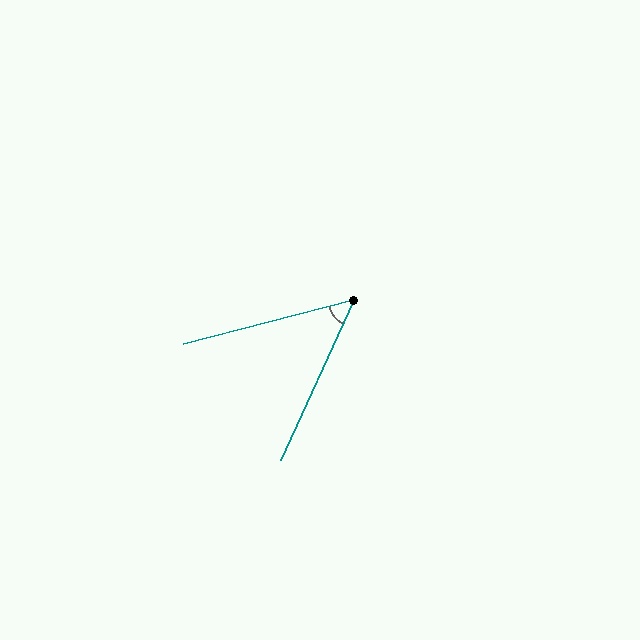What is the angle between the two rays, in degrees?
Approximately 51 degrees.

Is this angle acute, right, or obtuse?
It is acute.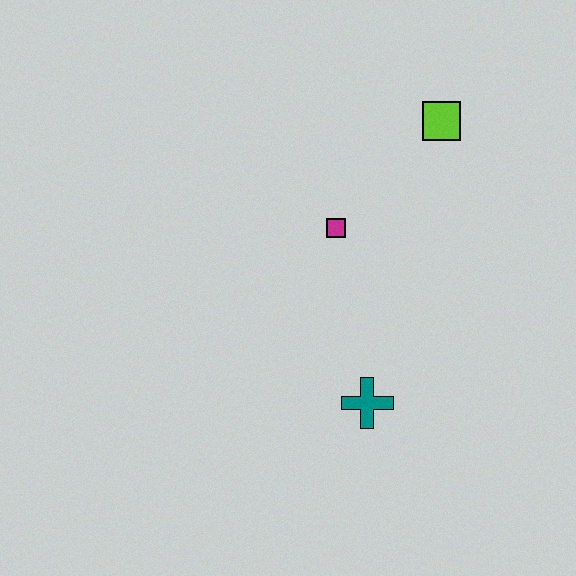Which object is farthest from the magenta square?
The teal cross is farthest from the magenta square.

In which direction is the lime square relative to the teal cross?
The lime square is above the teal cross.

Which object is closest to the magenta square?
The lime square is closest to the magenta square.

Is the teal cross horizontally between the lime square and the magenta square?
Yes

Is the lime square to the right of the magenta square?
Yes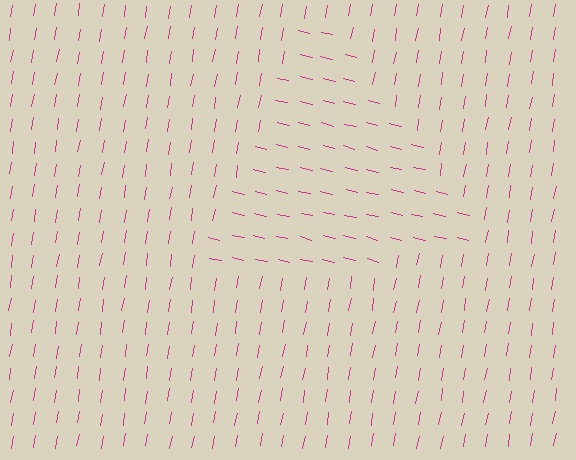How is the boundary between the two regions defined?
The boundary is defined purely by a change in line orientation (approximately 86 degrees difference). All lines are the same color and thickness.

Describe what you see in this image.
The image is filled with small magenta line segments. A triangle region in the image has lines oriented differently from the surrounding lines, creating a visible texture boundary.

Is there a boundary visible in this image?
Yes, there is a texture boundary formed by a change in line orientation.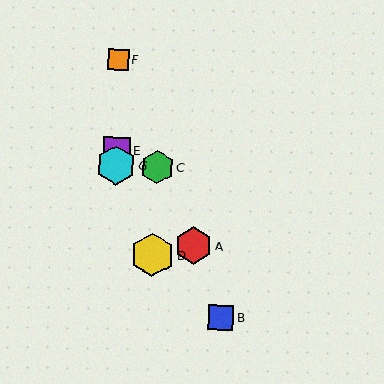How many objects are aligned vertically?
3 objects (E, F, G) are aligned vertically.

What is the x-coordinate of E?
Object E is at x≈117.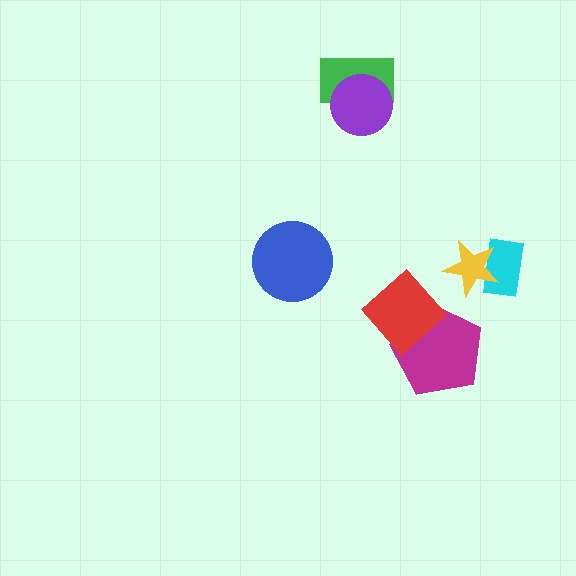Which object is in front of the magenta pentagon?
The red diamond is in front of the magenta pentagon.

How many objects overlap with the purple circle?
1 object overlaps with the purple circle.